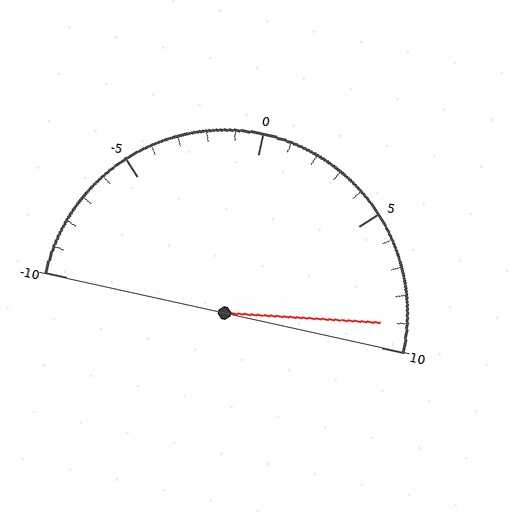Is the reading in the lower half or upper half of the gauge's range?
The reading is in the upper half of the range (-10 to 10).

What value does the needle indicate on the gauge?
The needle indicates approximately 9.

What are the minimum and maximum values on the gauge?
The gauge ranges from -10 to 10.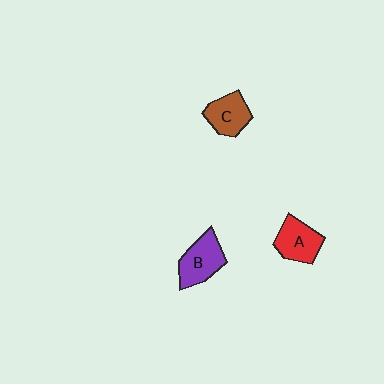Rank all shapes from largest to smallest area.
From largest to smallest: B (purple), A (red), C (brown).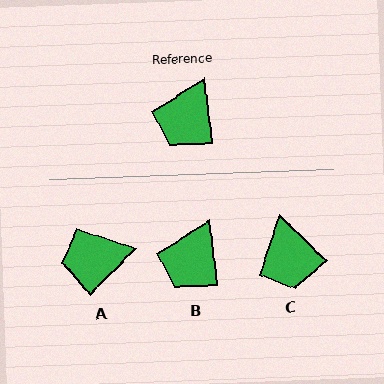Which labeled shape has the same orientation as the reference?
B.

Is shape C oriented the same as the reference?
No, it is off by about 40 degrees.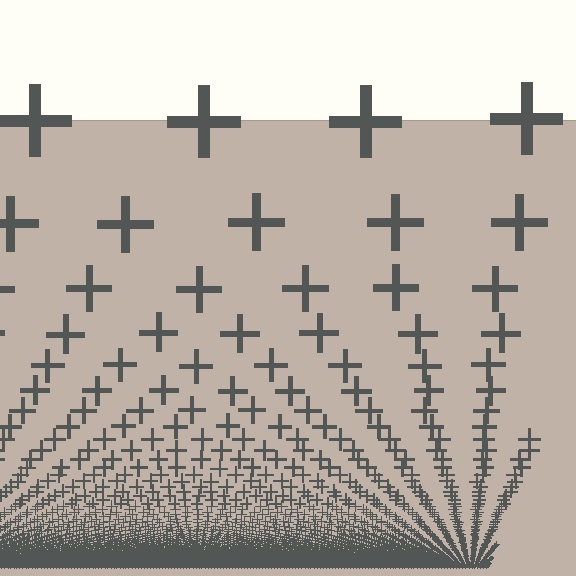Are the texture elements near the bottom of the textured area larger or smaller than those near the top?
Smaller. The gradient is inverted — elements near the bottom are smaller and denser.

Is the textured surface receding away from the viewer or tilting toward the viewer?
The surface appears to tilt toward the viewer. Texture elements get larger and sparser toward the top.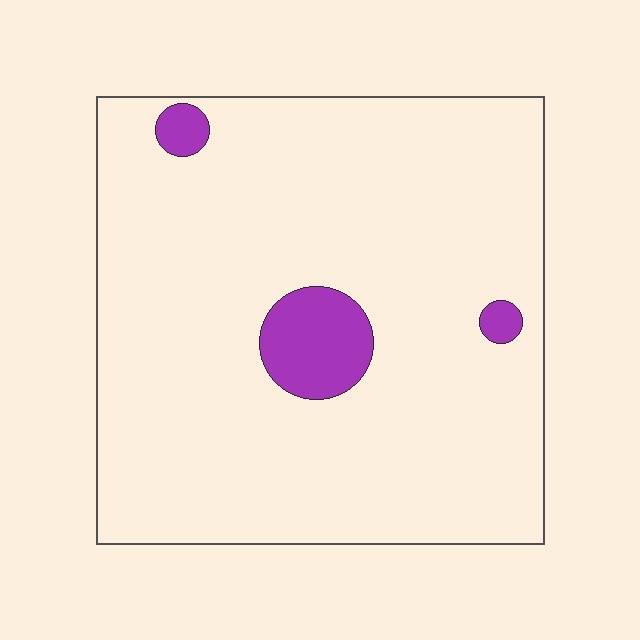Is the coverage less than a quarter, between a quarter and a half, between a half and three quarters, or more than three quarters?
Less than a quarter.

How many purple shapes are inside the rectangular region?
3.